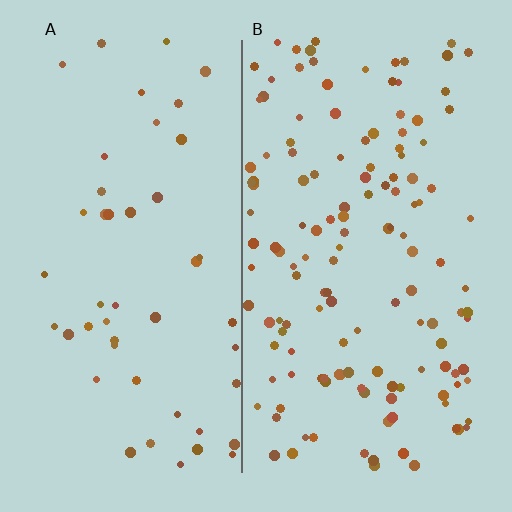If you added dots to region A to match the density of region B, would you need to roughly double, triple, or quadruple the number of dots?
Approximately triple.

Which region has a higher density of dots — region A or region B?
B (the right).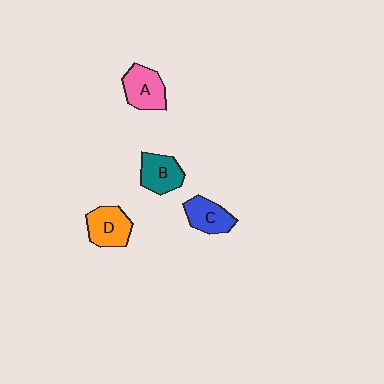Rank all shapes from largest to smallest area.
From largest to smallest: A (pink), D (orange), B (teal), C (blue).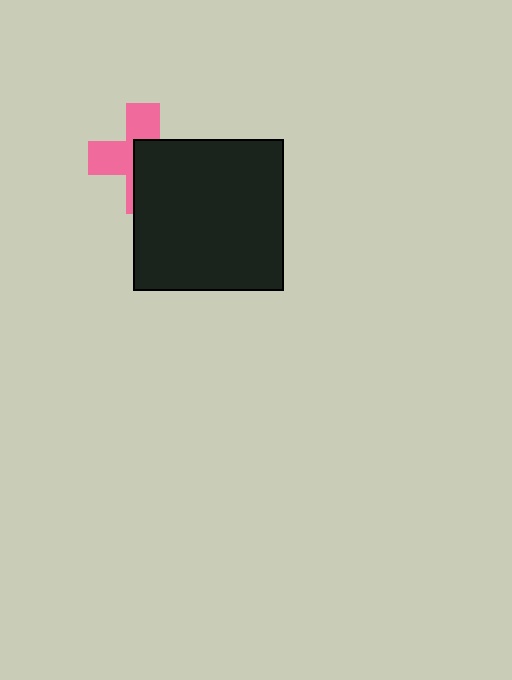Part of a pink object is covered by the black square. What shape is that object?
It is a cross.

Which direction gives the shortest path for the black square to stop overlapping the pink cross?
Moving toward the lower-right gives the shortest separation.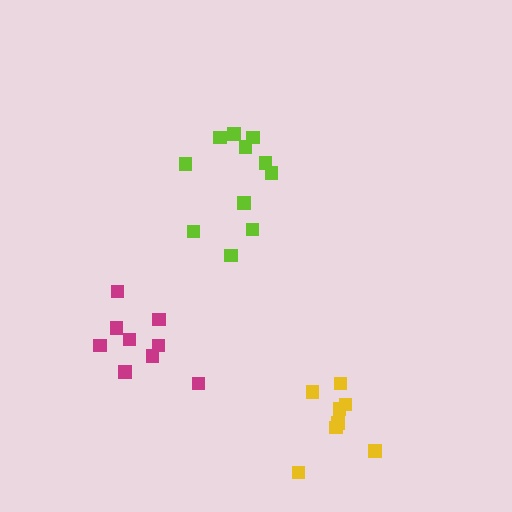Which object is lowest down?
The yellow cluster is bottommost.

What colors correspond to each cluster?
The clusters are colored: magenta, yellow, lime.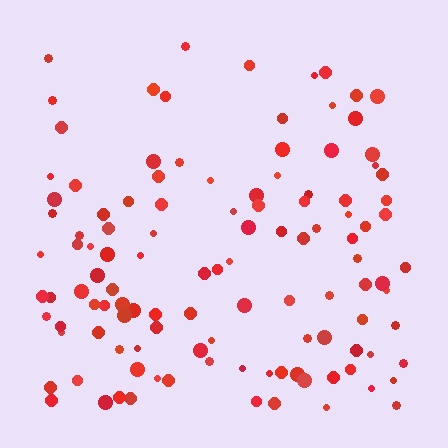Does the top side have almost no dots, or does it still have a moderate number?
Still a moderate number, just noticeably fewer than the bottom.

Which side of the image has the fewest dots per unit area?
The top.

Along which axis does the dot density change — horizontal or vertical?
Vertical.